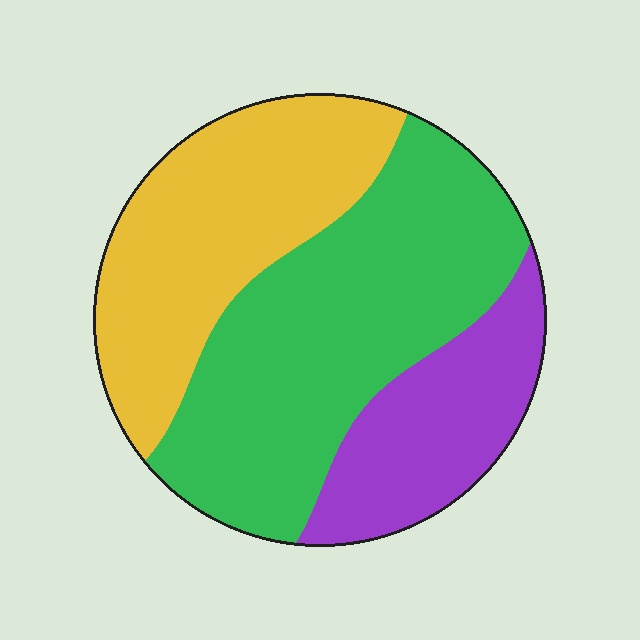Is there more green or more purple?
Green.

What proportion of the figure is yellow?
Yellow covers 33% of the figure.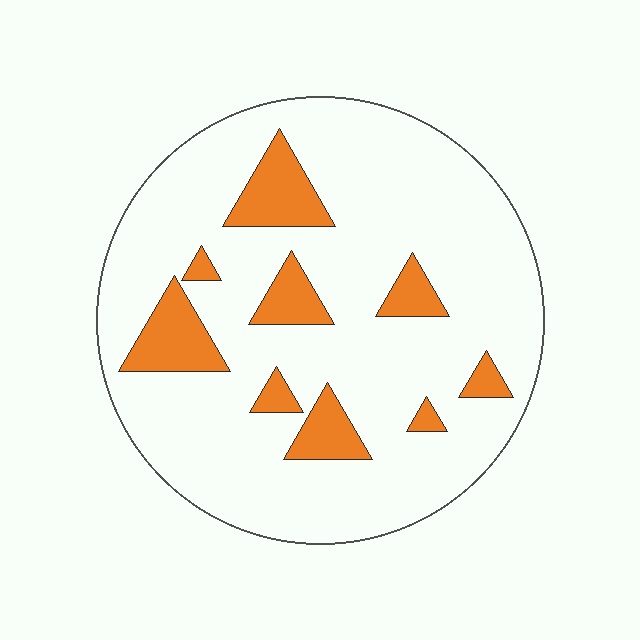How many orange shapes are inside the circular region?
9.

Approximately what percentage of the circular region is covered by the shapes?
Approximately 15%.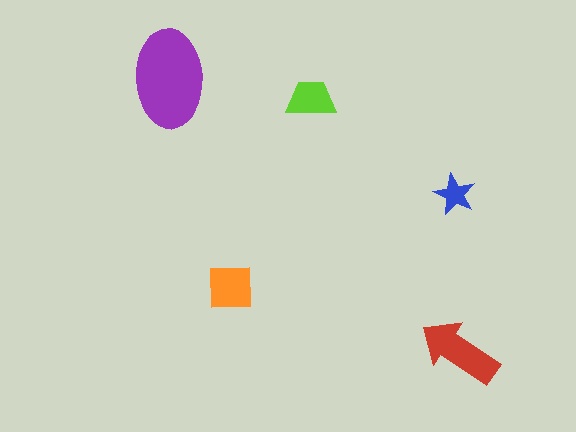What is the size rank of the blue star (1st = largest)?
5th.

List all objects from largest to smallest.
The purple ellipse, the red arrow, the orange square, the lime trapezoid, the blue star.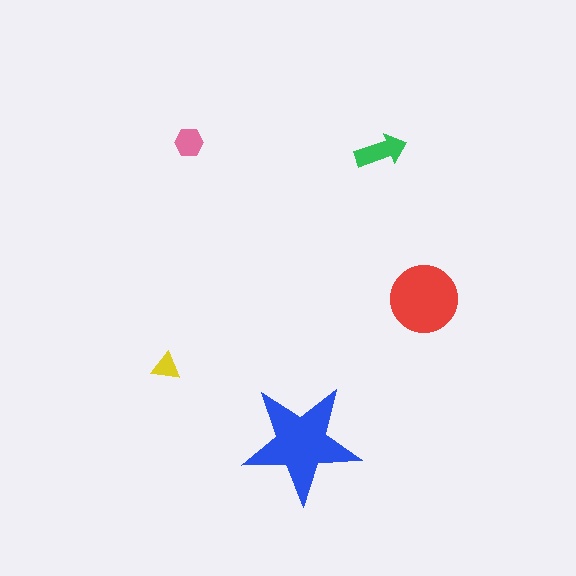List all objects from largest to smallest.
The blue star, the red circle, the green arrow, the pink hexagon, the yellow triangle.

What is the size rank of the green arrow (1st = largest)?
3rd.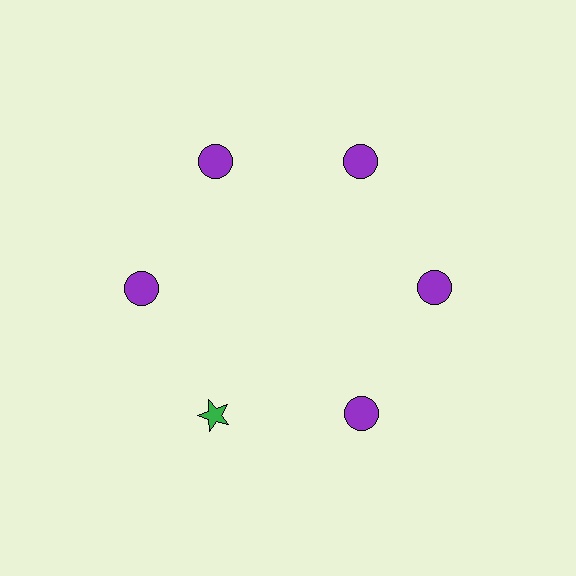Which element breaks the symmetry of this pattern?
The green star at roughly the 7 o'clock position breaks the symmetry. All other shapes are purple circles.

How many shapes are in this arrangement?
There are 6 shapes arranged in a ring pattern.